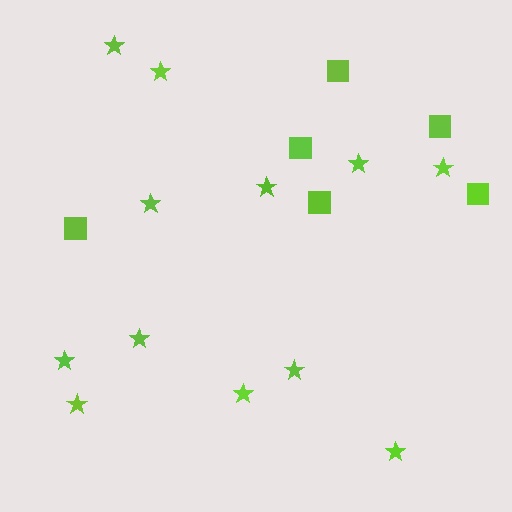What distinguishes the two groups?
There are 2 groups: one group of squares (6) and one group of stars (12).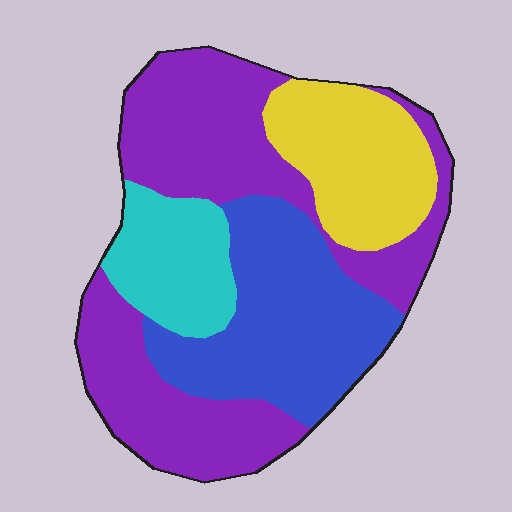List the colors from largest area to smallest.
From largest to smallest: purple, blue, yellow, cyan.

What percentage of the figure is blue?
Blue takes up about one quarter (1/4) of the figure.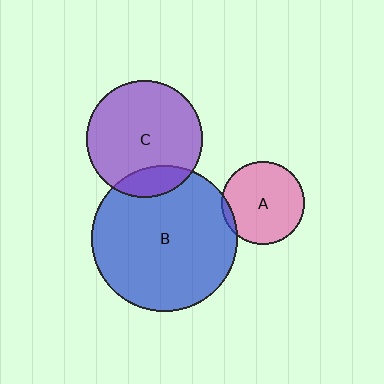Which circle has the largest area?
Circle B (blue).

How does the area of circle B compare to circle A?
Approximately 3.1 times.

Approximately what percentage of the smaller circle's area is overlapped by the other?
Approximately 5%.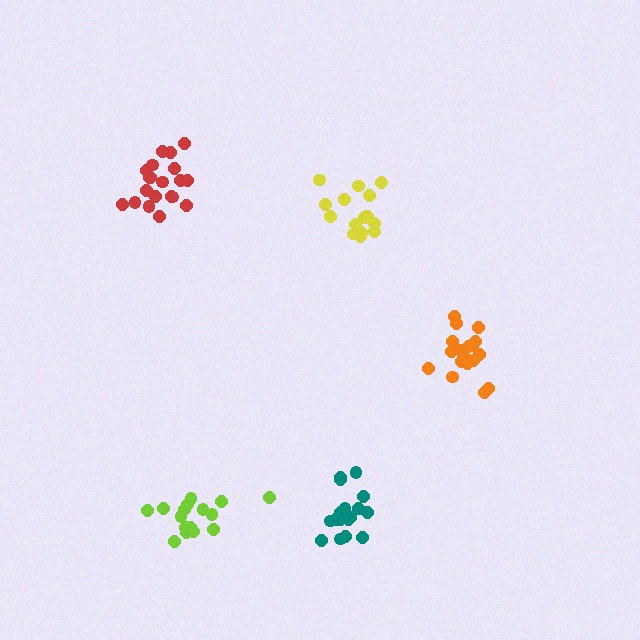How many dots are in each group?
Group 1: 19 dots, Group 2: 20 dots, Group 3: 15 dots, Group 4: 19 dots, Group 5: 16 dots (89 total).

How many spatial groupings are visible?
There are 5 spatial groupings.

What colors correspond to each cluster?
The clusters are colored: orange, red, yellow, teal, lime.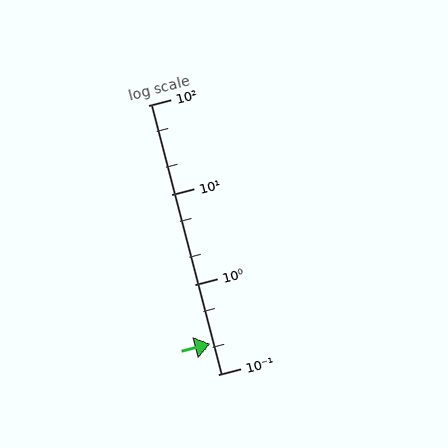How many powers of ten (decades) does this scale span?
The scale spans 3 decades, from 0.1 to 100.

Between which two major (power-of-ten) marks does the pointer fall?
The pointer is between 0.1 and 1.